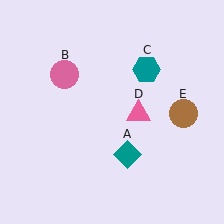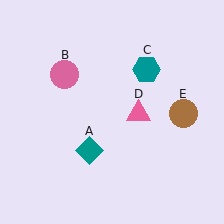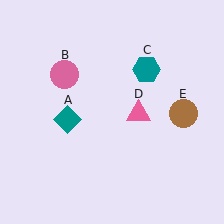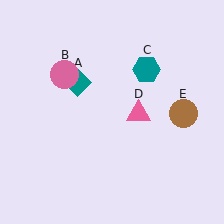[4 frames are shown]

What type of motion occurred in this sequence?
The teal diamond (object A) rotated clockwise around the center of the scene.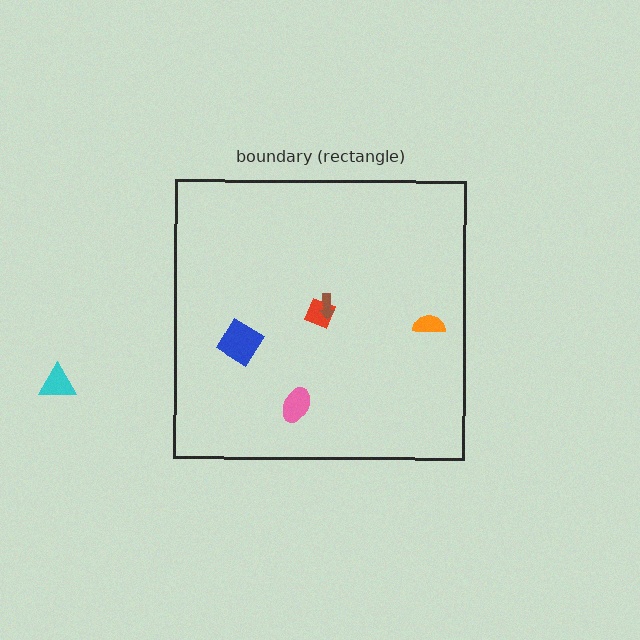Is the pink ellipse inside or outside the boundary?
Inside.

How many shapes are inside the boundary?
5 inside, 1 outside.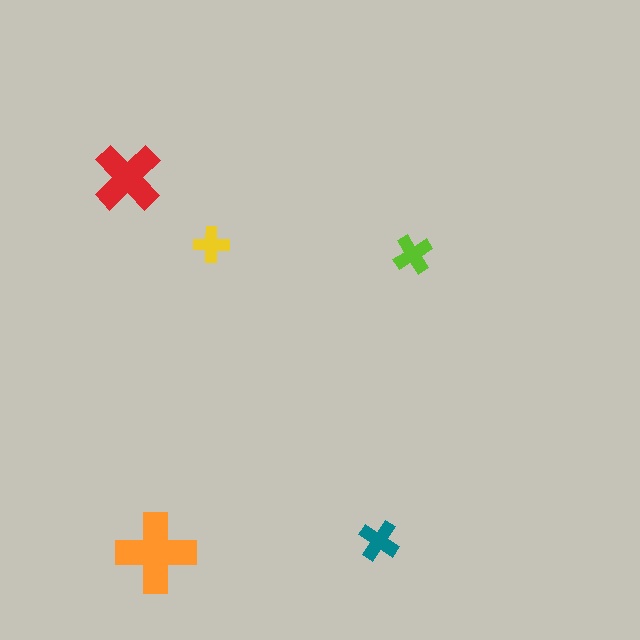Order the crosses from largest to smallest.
the orange one, the red one, the teal one, the lime one, the yellow one.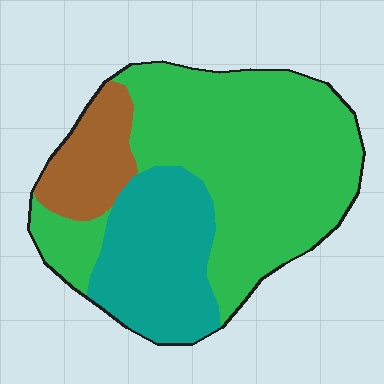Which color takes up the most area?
Green, at roughly 60%.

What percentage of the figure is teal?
Teal covers roughly 25% of the figure.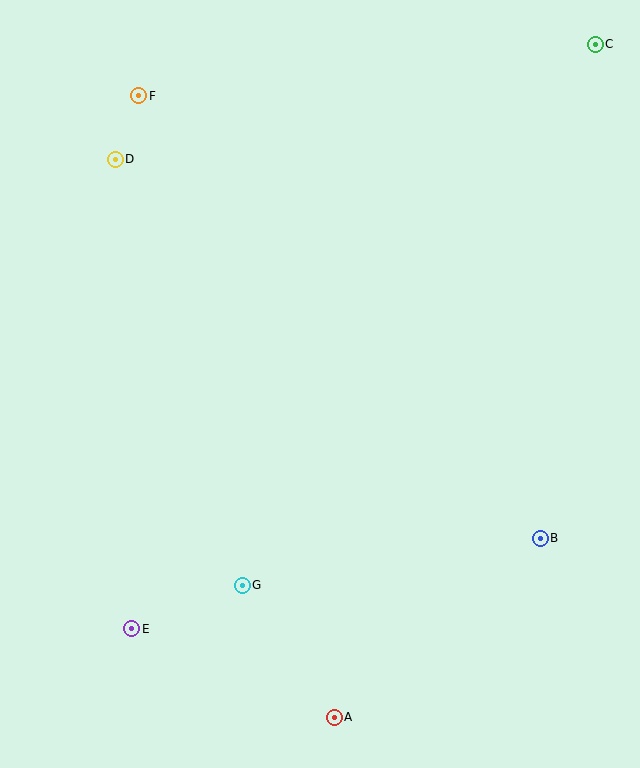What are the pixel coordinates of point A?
Point A is at (334, 717).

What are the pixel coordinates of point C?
Point C is at (595, 44).